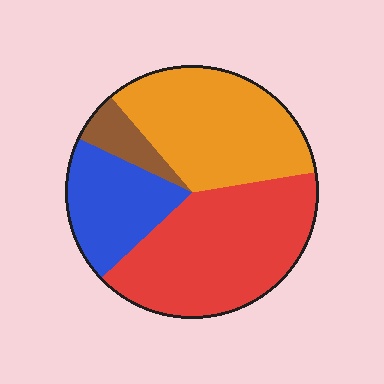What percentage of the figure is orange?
Orange takes up about one third (1/3) of the figure.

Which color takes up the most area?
Red, at roughly 40%.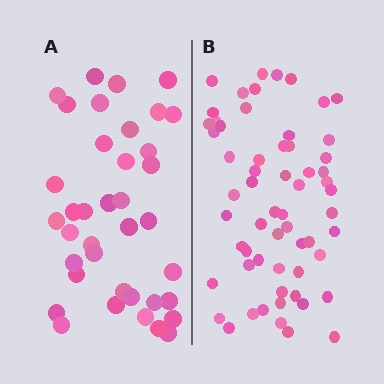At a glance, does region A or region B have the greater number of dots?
Region B (the right region) has more dots.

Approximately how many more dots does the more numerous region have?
Region B has approximately 20 more dots than region A.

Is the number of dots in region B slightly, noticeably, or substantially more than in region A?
Region B has substantially more. The ratio is roughly 1.6 to 1.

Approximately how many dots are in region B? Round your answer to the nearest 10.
About 60 dots.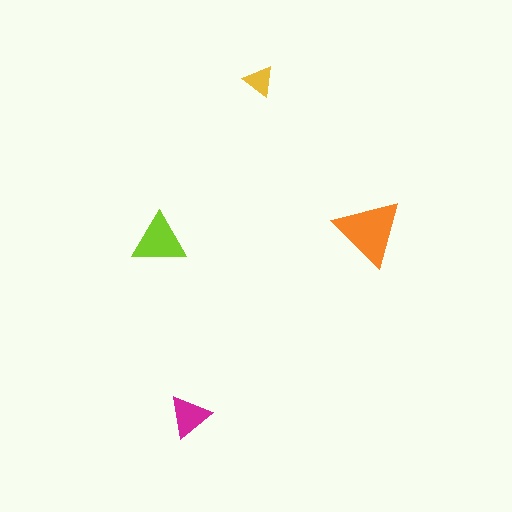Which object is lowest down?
The magenta triangle is bottommost.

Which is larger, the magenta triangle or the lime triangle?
The lime one.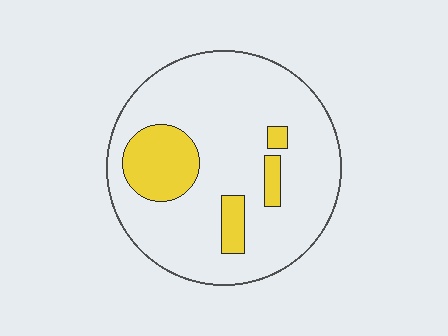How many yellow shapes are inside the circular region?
4.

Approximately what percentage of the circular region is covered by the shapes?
Approximately 15%.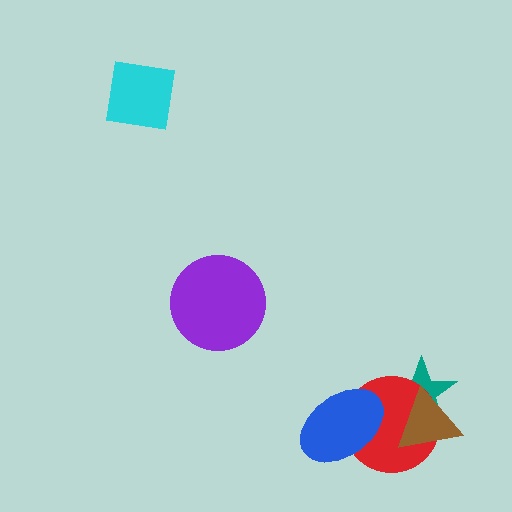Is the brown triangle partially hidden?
No, no other shape covers it.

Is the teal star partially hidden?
Yes, it is partially covered by another shape.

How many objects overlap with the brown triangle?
2 objects overlap with the brown triangle.